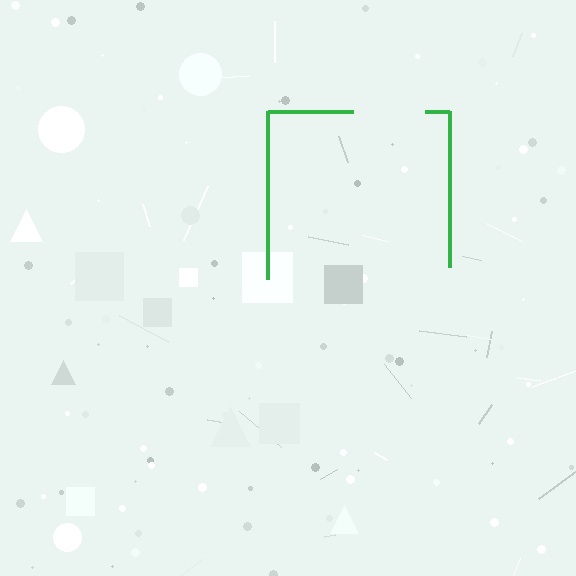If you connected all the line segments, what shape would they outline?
They would outline a square.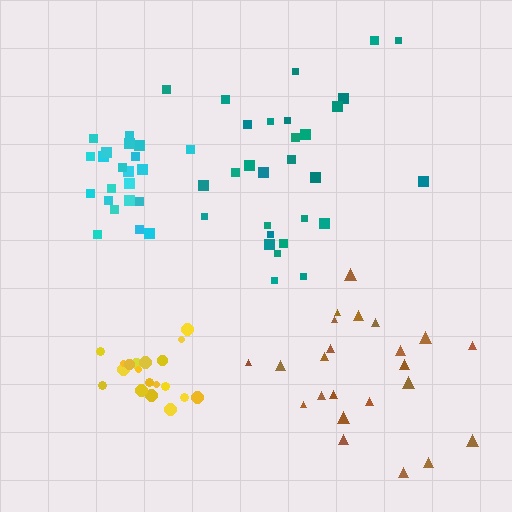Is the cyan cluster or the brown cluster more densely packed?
Cyan.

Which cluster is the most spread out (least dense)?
Teal.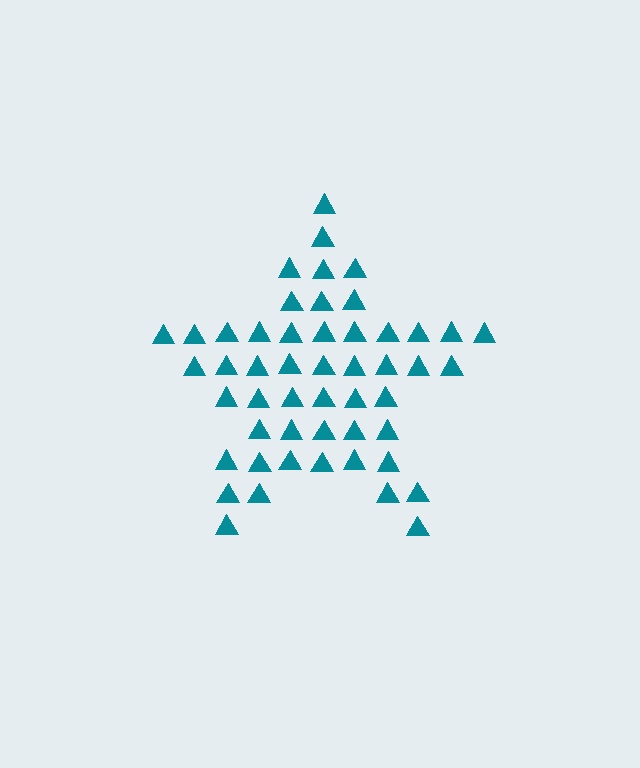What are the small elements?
The small elements are triangles.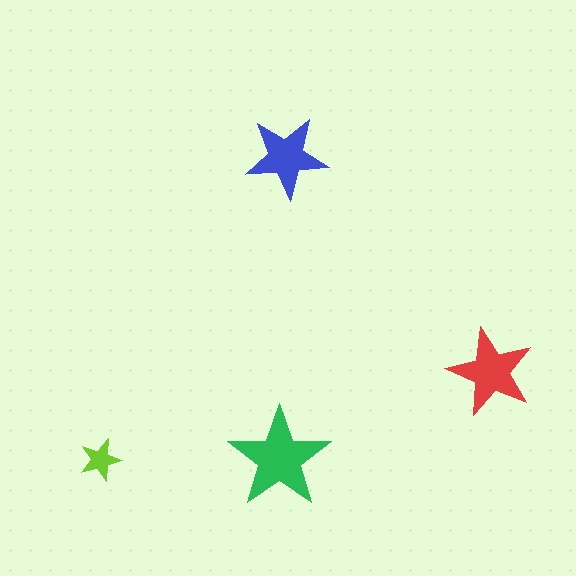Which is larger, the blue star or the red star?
The red one.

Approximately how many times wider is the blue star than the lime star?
About 2 times wider.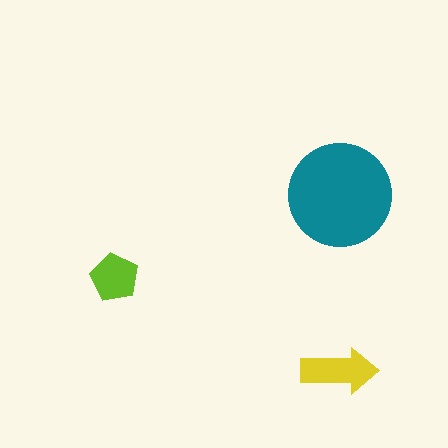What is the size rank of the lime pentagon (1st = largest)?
3rd.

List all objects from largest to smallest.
The teal circle, the yellow arrow, the lime pentagon.